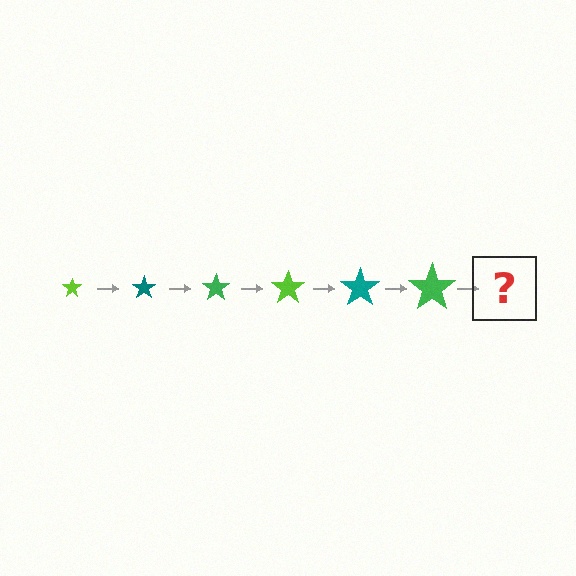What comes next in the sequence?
The next element should be a lime star, larger than the previous one.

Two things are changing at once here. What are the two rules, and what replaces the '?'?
The two rules are that the star grows larger each step and the color cycles through lime, teal, and green. The '?' should be a lime star, larger than the previous one.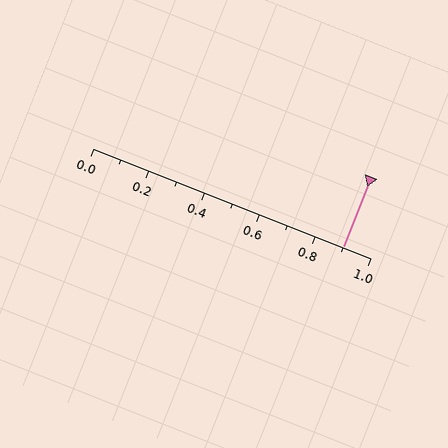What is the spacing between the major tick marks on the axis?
The major ticks are spaced 0.2 apart.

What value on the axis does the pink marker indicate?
The marker indicates approximately 0.9.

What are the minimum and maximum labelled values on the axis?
The axis runs from 0.0 to 1.0.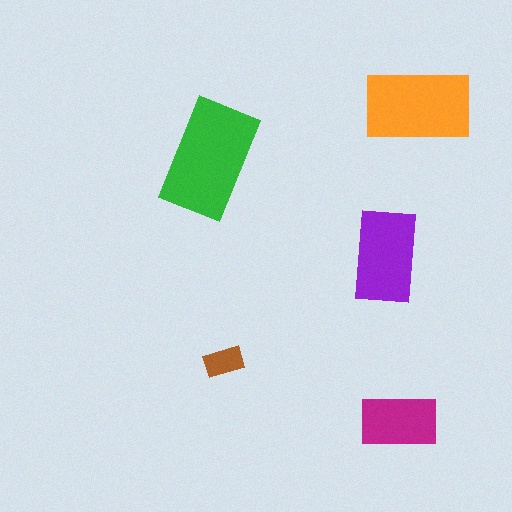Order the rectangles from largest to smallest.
the green one, the orange one, the purple one, the magenta one, the brown one.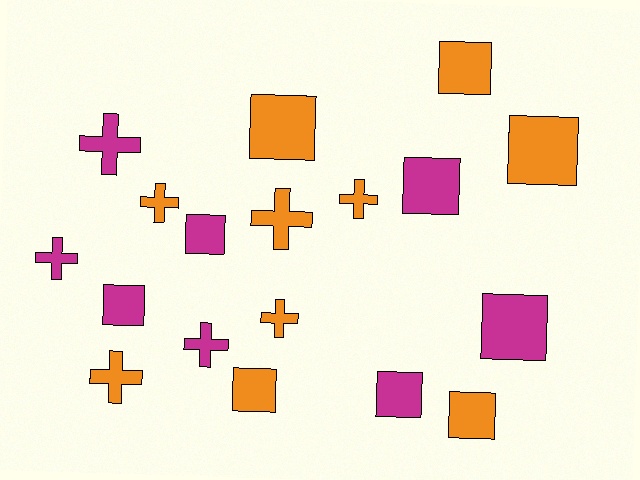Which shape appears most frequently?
Square, with 10 objects.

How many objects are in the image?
There are 18 objects.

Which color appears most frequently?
Orange, with 10 objects.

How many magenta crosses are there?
There are 3 magenta crosses.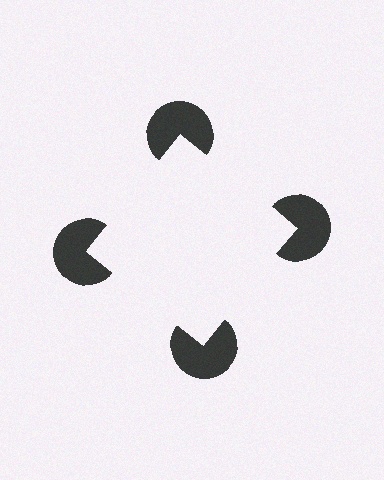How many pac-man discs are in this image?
There are 4 — one at each vertex of the illusory square.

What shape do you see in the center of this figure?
An illusory square — its edges are inferred from the aligned wedge cuts in the pac-man discs, not physically drawn.